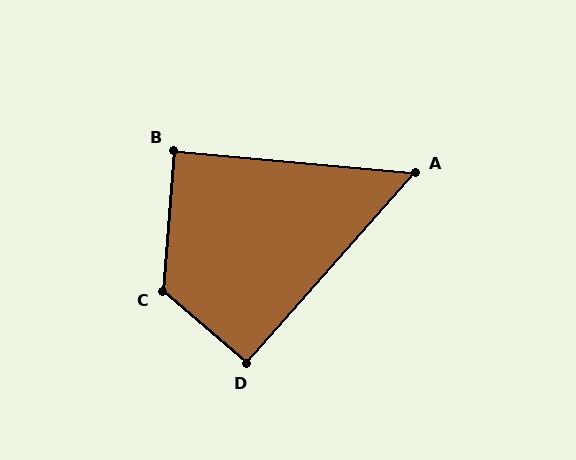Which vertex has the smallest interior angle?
A, at approximately 54 degrees.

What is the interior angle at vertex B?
Approximately 89 degrees (approximately right).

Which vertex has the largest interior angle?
C, at approximately 126 degrees.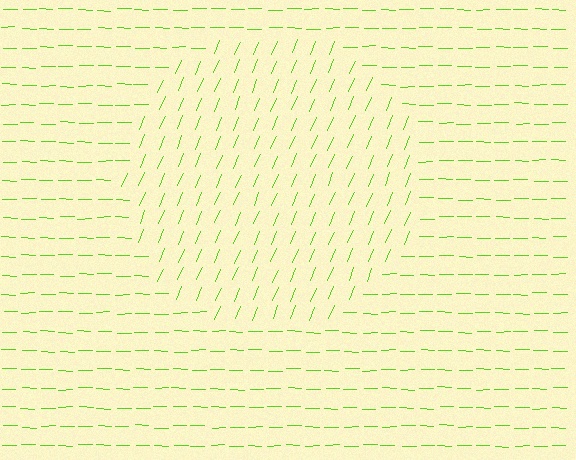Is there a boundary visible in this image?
Yes, there is a texture boundary formed by a change in line orientation.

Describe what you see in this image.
The image is filled with small lime line segments. A circle region in the image has lines oriented differently from the surrounding lines, creating a visible texture boundary.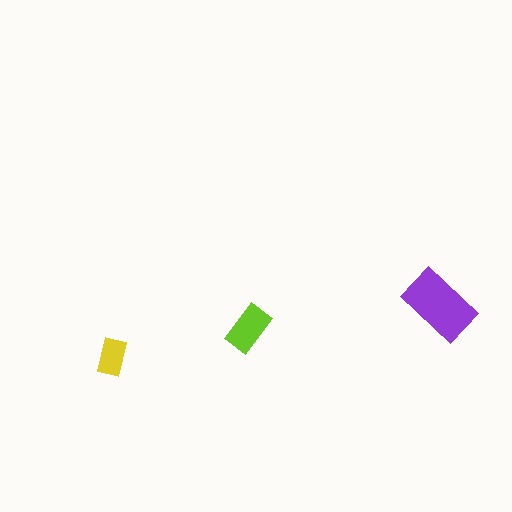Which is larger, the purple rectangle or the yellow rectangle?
The purple one.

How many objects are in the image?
There are 3 objects in the image.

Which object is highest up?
The purple rectangle is topmost.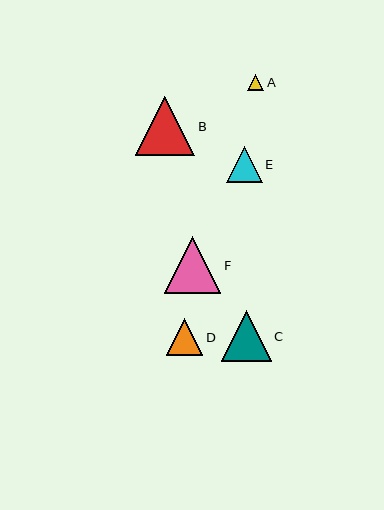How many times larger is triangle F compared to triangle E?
Triangle F is approximately 1.6 times the size of triangle E.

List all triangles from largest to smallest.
From largest to smallest: B, F, C, D, E, A.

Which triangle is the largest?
Triangle B is the largest with a size of approximately 60 pixels.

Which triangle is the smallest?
Triangle A is the smallest with a size of approximately 16 pixels.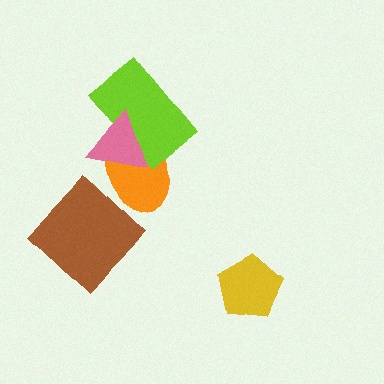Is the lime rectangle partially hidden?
Yes, it is partially covered by another shape.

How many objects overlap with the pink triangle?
2 objects overlap with the pink triangle.